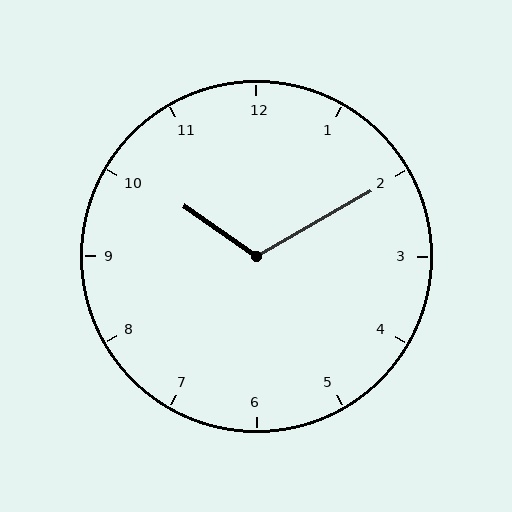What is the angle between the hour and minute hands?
Approximately 115 degrees.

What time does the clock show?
10:10.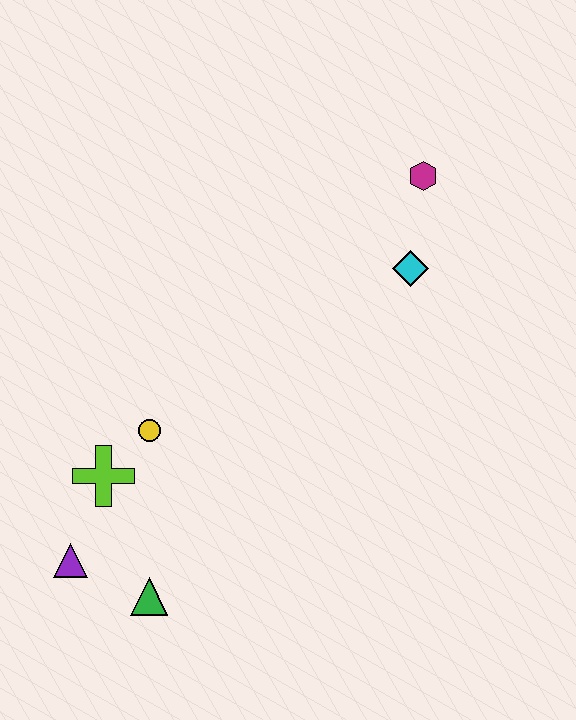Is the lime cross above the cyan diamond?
No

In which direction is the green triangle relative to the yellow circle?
The green triangle is below the yellow circle.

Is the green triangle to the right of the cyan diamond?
No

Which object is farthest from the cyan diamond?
The purple triangle is farthest from the cyan diamond.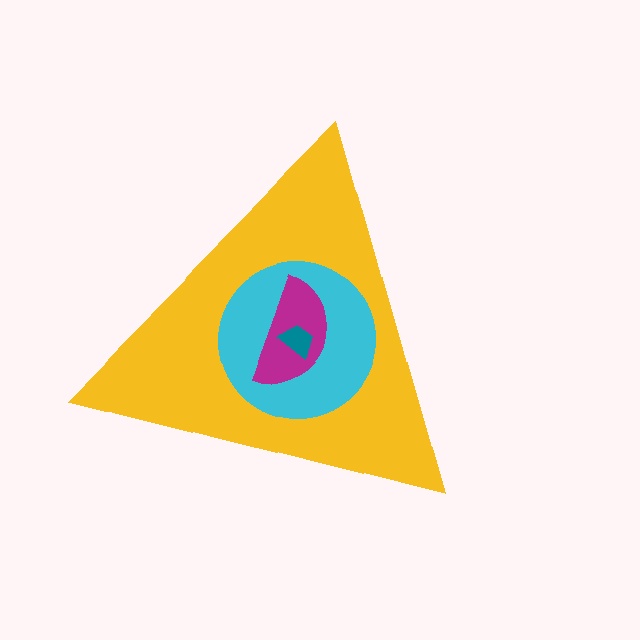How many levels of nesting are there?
4.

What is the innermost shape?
The teal trapezoid.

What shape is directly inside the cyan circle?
The magenta semicircle.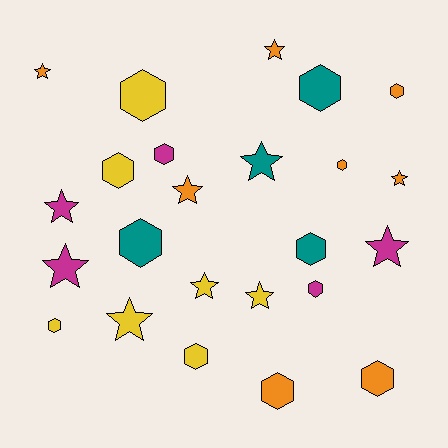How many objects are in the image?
There are 24 objects.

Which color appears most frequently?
Orange, with 8 objects.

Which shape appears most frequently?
Hexagon, with 13 objects.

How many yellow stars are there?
There are 3 yellow stars.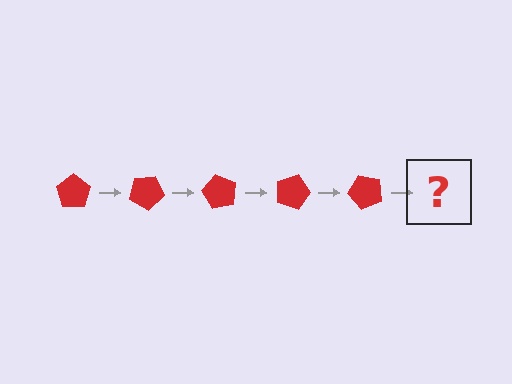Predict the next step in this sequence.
The next step is a red pentagon rotated 150 degrees.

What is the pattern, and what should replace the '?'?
The pattern is that the pentagon rotates 30 degrees each step. The '?' should be a red pentagon rotated 150 degrees.